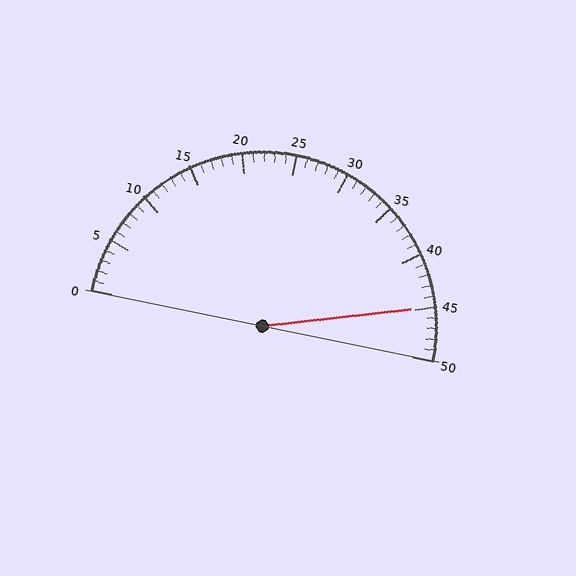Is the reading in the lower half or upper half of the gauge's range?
The reading is in the upper half of the range (0 to 50).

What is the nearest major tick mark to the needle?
The nearest major tick mark is 45.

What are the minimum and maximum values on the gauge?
The gauge ranges from 0 to 50.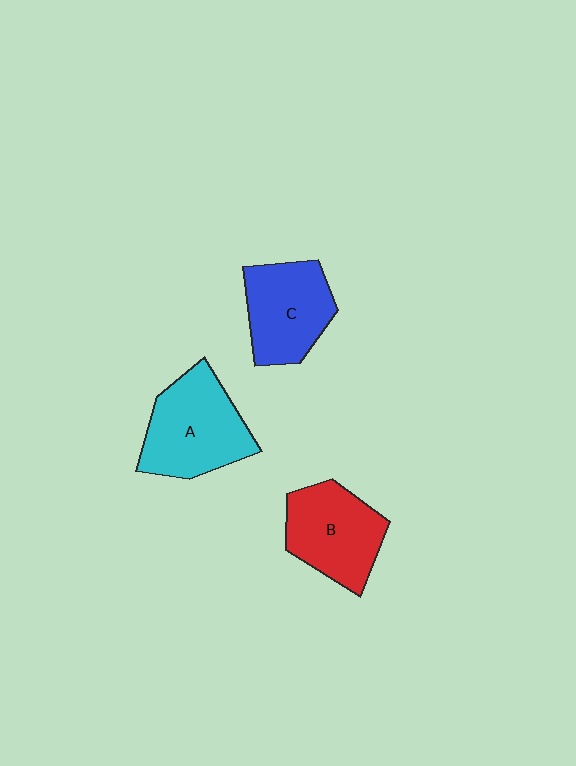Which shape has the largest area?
Shape A (cyan).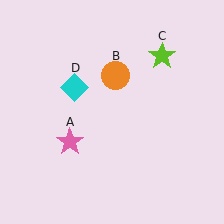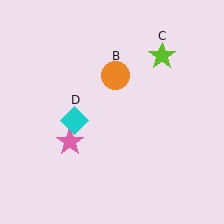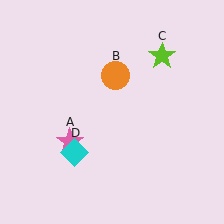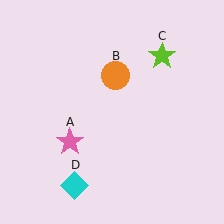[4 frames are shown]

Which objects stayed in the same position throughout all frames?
Pink star (object A) and orange circle (object B) and lime star (object C) remained stationary.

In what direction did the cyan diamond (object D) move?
The cyan diamond (object D) moved down.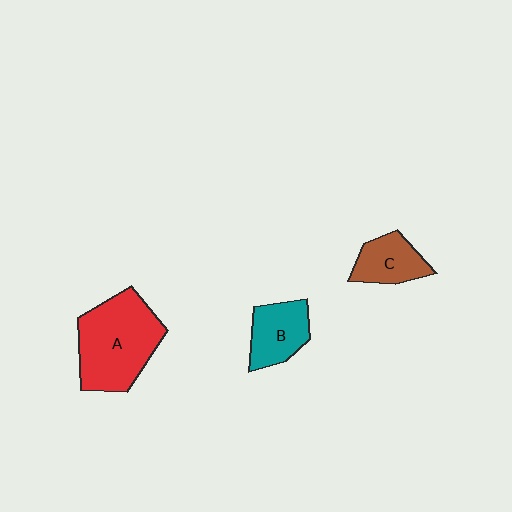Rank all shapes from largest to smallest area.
From largest to smallest: A (red), B (teal), C (brown).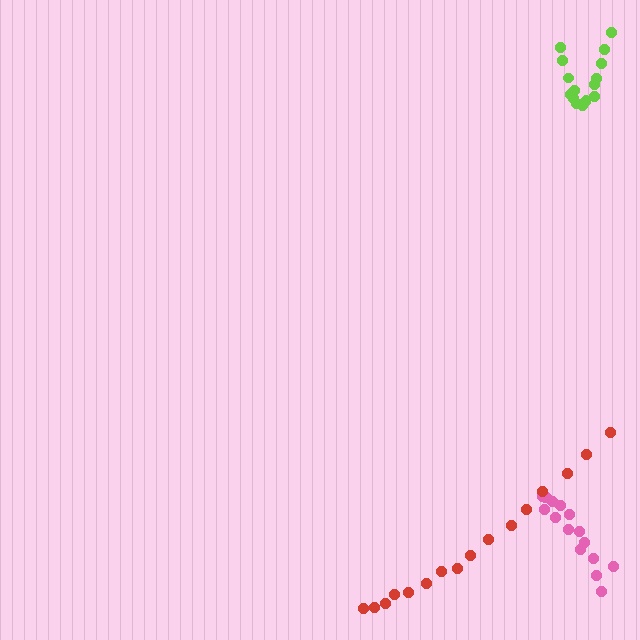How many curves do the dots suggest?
There are 3 distinct paths.